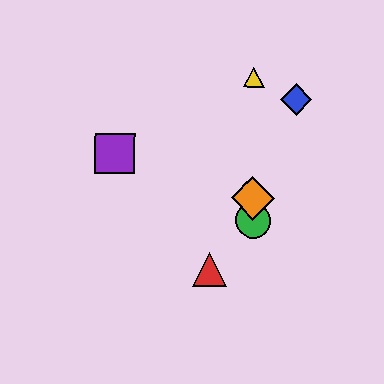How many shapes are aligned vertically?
3 shapes (the green circle, the yellow triangle, the orange diamond) are aligned vertically.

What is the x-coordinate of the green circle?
The green circle is at x≈253.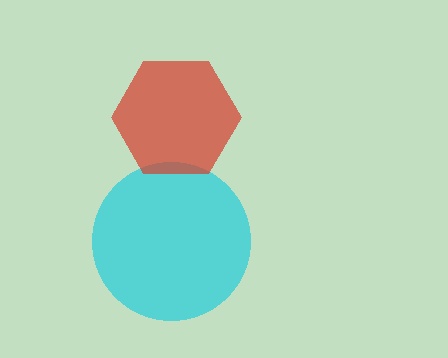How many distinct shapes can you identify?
There are 2 distinct shapes: a cyan circle, a red hexagon.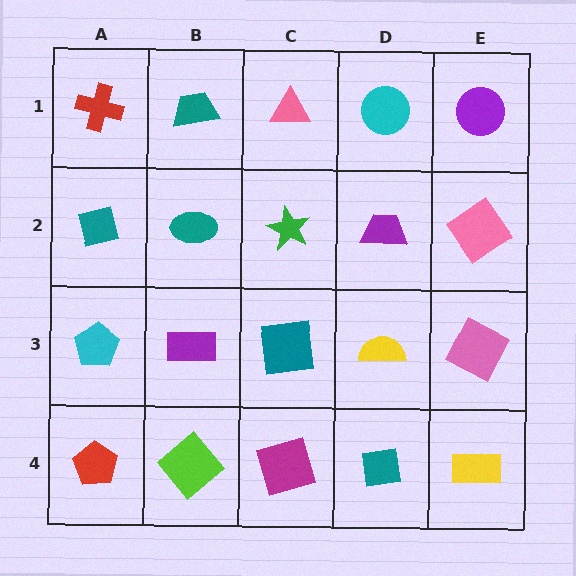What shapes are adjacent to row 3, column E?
A pink diamond (row 2, column E), a yellow rectangle (row 4, column E), a yellow semicircle (row 3, column D).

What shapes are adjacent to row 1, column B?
A teal ellipse (row 2, column B), a red cross (row 1, column A), a pink triangle (row 1, column C).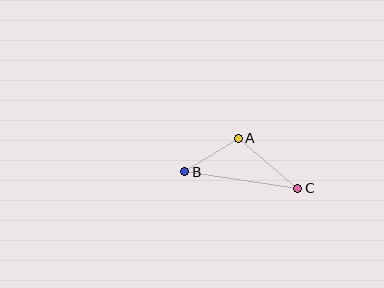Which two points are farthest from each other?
Points B and C are farthest from each other.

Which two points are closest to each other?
Points A and B are closest to each other.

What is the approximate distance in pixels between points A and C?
The distance between A and C is approximately 78 pixels.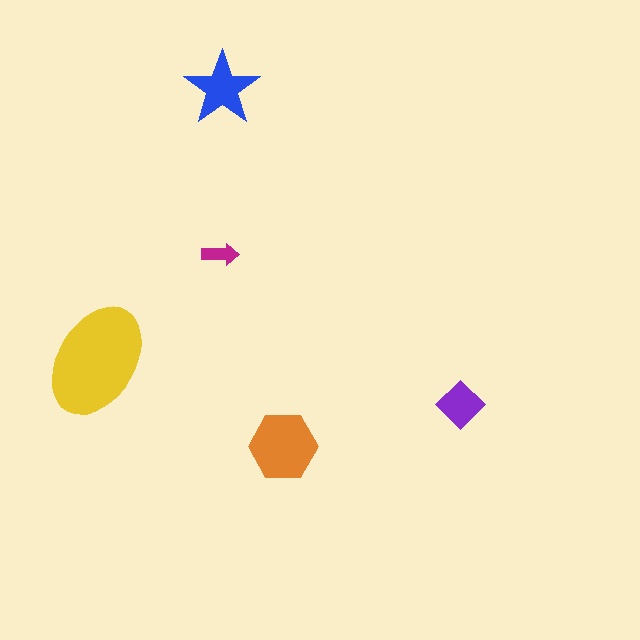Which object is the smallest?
The magenta arrow.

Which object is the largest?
The yellow ellipse.